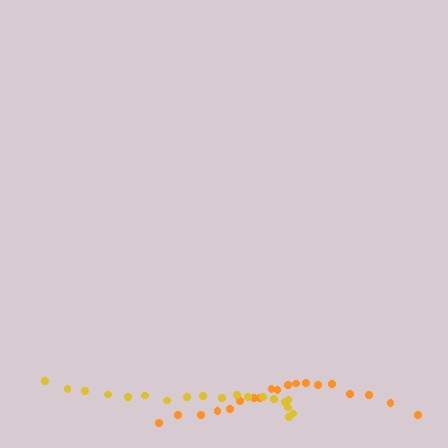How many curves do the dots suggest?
There are 2 distinct paths.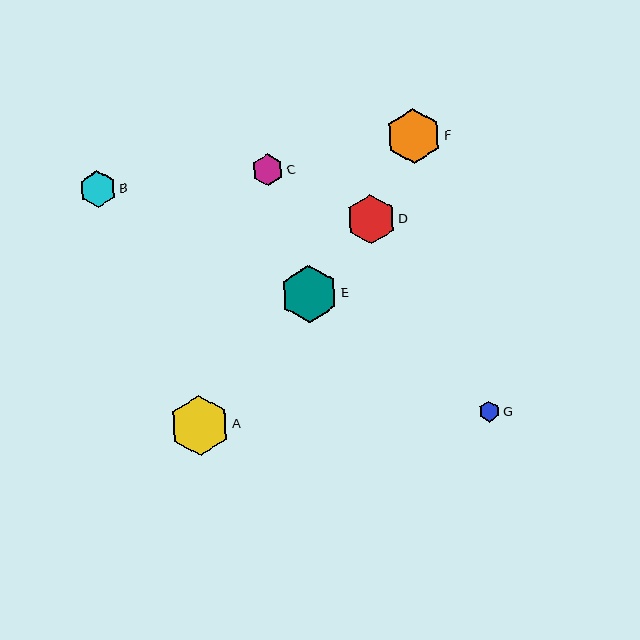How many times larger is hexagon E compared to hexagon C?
Hexagon E is approximately 1.8 times the size of hexagon C.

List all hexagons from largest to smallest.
From largest to smallest: A, E, F, D, B, C, G.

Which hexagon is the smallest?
Hexagon G is the smallest with a size of approximately 21 pixels.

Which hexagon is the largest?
Hexagon A is the largest with a size of approximately 60 pixels.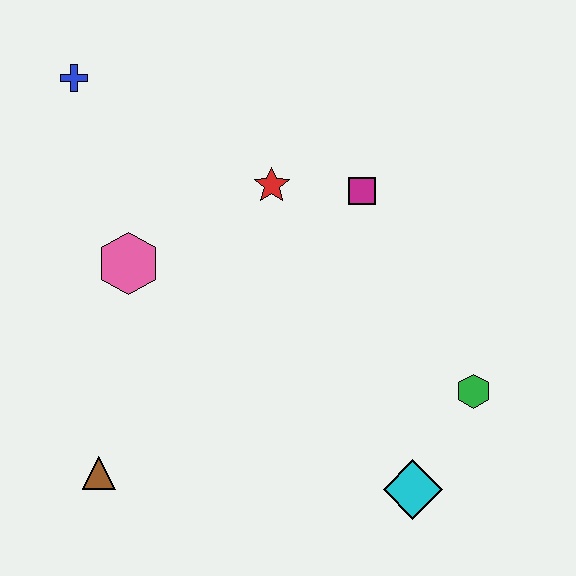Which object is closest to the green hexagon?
The cyan diamond is closest to the green hexagon.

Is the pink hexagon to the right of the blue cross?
Yes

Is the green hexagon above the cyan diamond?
Yes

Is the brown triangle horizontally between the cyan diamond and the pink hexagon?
No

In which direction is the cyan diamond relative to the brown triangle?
The cyan diamond is to the right of the brown triangle.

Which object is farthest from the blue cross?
The cyan diamond is farthest from the blue cross.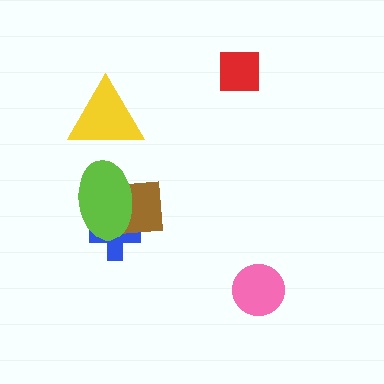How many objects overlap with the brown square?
2 objects overlap with the brown square.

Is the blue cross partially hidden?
Yes, it is partially covered by another shape.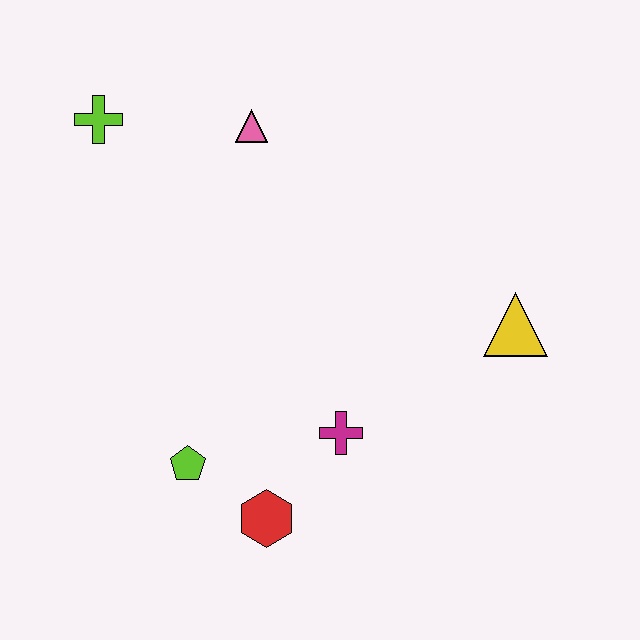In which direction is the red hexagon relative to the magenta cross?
The red hexagon is below the magenta cross.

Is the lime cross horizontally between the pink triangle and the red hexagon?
No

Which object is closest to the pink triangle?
The lime cross is closest to the pink triangle.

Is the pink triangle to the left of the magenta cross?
Yes